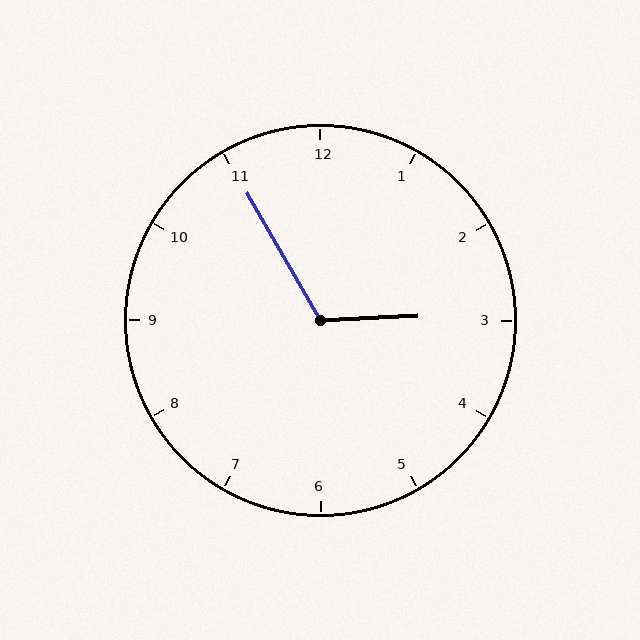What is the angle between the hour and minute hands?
Approximately 118 degrees.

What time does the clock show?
2:55.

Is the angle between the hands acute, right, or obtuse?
It is obtuse.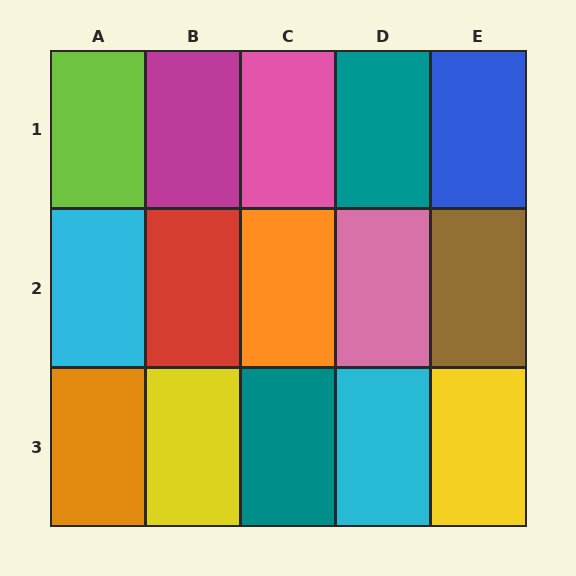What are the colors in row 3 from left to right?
Orange, yellow, teal, cyan, yellow.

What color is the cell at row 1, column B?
Magenta.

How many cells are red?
1 cell is red.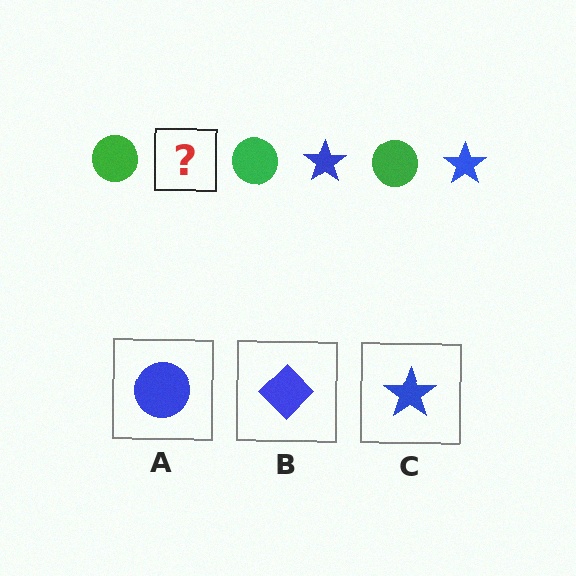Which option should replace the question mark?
Option C.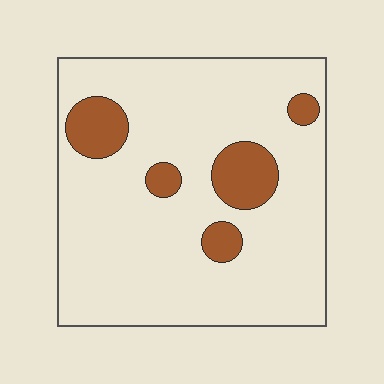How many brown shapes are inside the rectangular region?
5.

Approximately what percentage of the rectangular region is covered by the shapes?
Approximately 15%.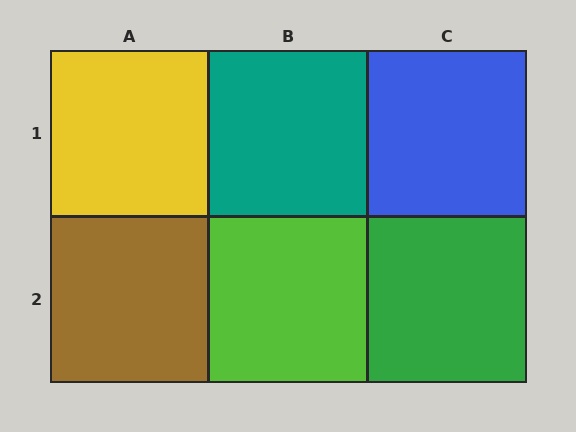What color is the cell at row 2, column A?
Brown.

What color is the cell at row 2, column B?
Lime.